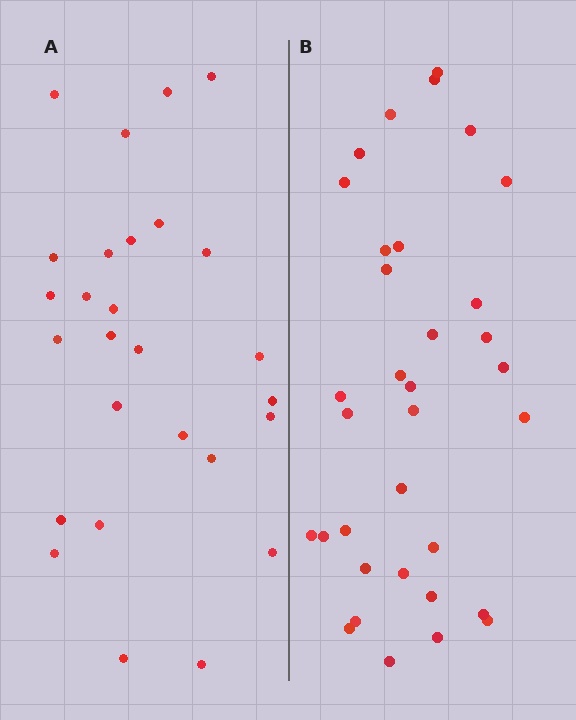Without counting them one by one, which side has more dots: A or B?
Region B (the right region) has more dots.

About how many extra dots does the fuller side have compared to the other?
Region B has roughly 8 or so more dots than region A.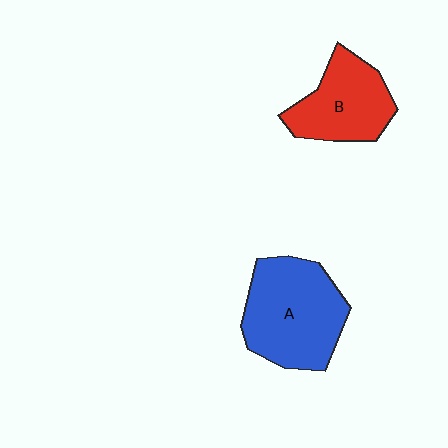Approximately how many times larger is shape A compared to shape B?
Approximately 1.4 times.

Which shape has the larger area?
Shape A (blue).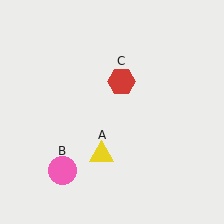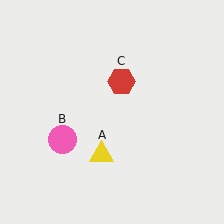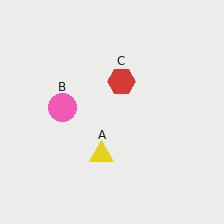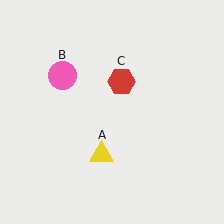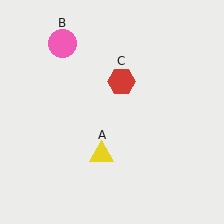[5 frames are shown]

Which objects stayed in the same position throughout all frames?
Yellow triangle (object A) and red hexagon (object C) remained stationary.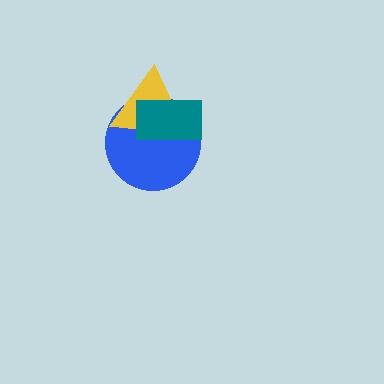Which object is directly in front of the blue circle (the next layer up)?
The yellow triangle is directly in front of the blue circle.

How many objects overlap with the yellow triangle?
2 objects overlap with the yellow triangle.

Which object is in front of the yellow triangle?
The teal rectangle is in front of the yellow triangle.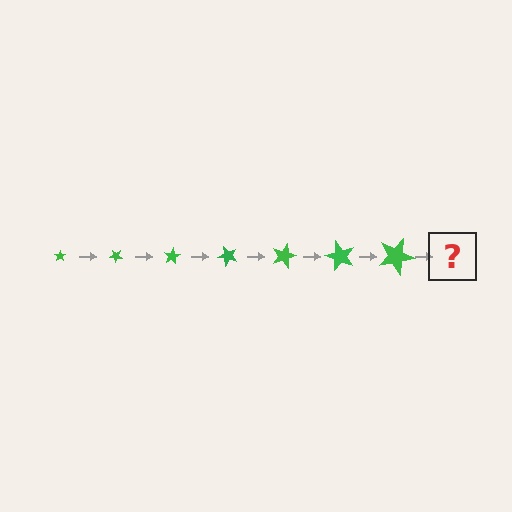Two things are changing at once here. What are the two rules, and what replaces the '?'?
The two rules are that the star grows larger each step and it rotates 40 degrees each step. The '?' should be a star, larger than the previous one and rotated 280 degrees from the start.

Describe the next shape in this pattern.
It should be a star, larger than the previous one and rotated 280 degrees from the start.